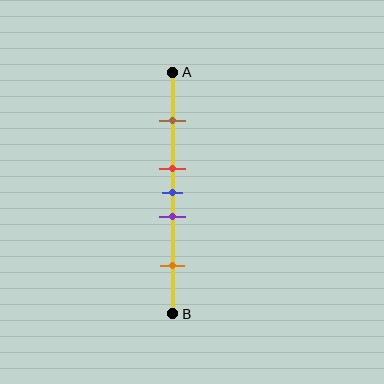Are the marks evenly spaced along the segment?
No, the marks are not evenly spaced.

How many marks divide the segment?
There are 5 marks dividing the segment.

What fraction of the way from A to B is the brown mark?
The brown mark is approximately 20% (0.2) of the way from A to B.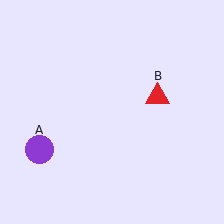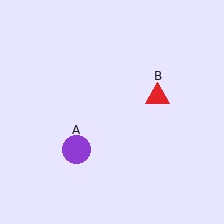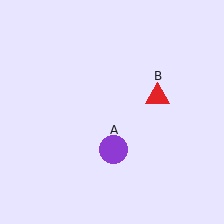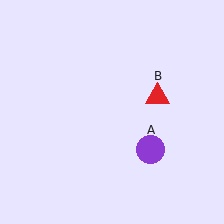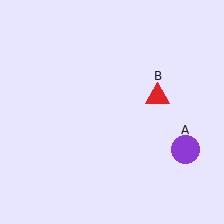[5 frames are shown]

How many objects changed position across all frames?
1 object changed position: purple circle (object A).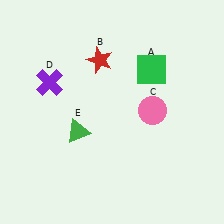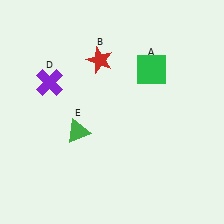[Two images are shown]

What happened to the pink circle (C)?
The pink circle (C) was removed in Image 2. It was in the top-right area of Image 1.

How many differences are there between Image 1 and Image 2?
There is 1 difference between the two images.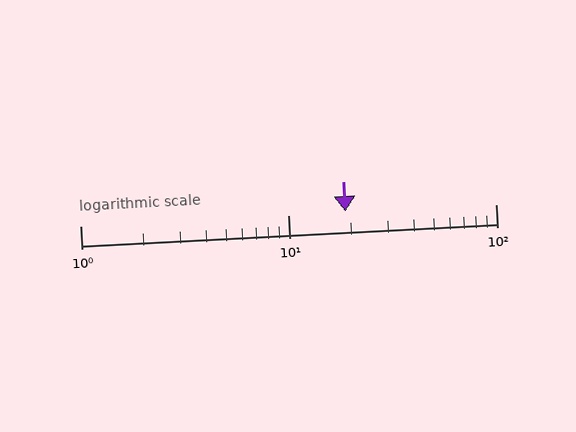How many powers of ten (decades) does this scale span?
The scale spans 2 decades, from 1 to 100.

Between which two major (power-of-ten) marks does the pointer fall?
The pointer is between 10 and 100.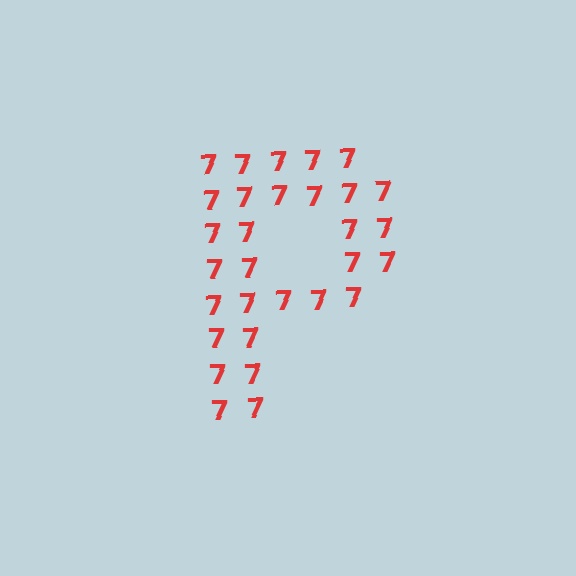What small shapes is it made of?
It is made of small digit 7's.